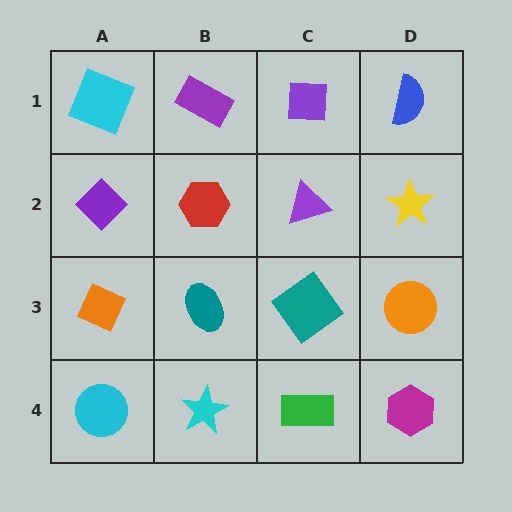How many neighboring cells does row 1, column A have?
2.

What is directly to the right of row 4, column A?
A cyan star.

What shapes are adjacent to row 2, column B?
A purple rectangle (row 1, column B), a teal ellipse (row 3, column B), a purple diamond (row 2, column A), a purple triangle (row 2, column C).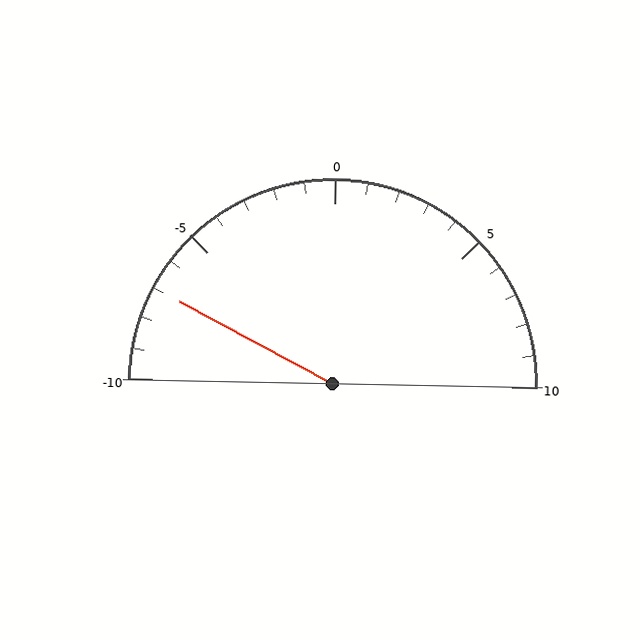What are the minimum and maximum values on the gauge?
The gauge ranges from -10 to 10.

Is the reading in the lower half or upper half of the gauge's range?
The reading is in the lower half of the range (-10 to 10).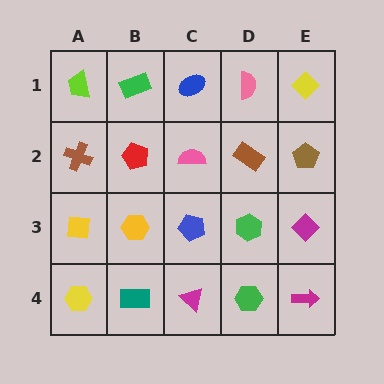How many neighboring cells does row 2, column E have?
3.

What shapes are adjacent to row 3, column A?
A brown cross (row 2, column A), a yellow hexagon (row 4, column A), a yellow hexagon (row 3, column B).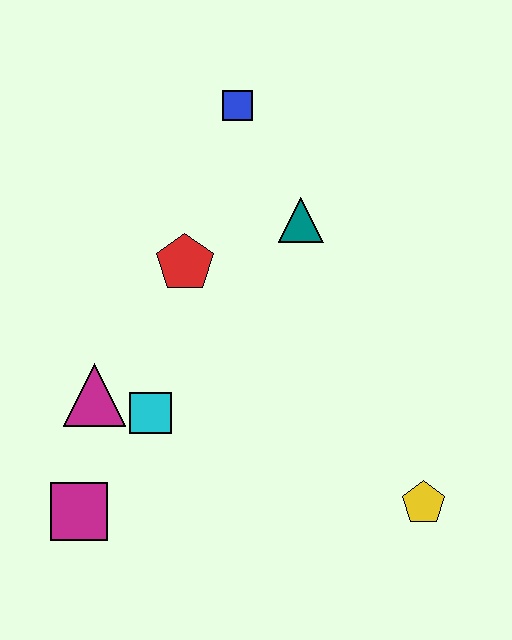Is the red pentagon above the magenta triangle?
Yes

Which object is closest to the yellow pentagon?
The cyan square is closest to the yellow pentagon.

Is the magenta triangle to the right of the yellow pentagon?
No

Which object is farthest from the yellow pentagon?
The blue square is farthest from the yellow pentagon.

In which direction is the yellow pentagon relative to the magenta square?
The yellow pentagon is to the right of the magenta square.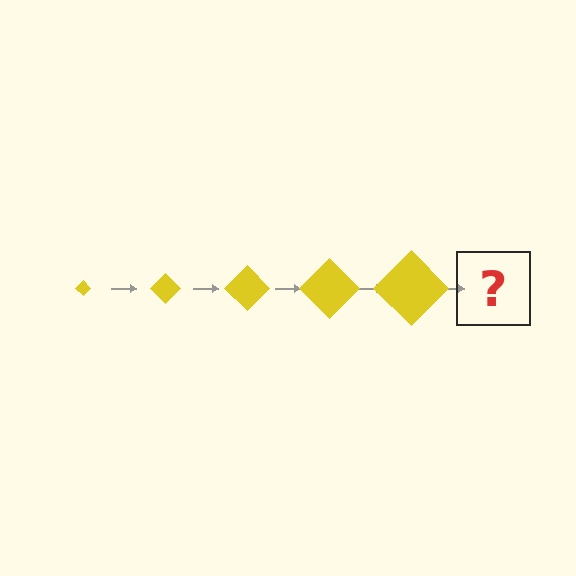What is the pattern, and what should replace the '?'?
The pattern is that the diamond gets progressively larger each step. The '?' should be a yellow diamond, larger than the previous one.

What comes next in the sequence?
The next element should be a yellow diamond, larger than the previous one.